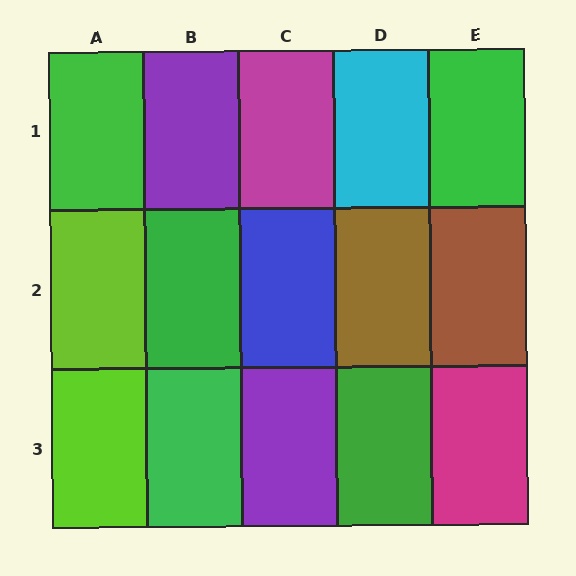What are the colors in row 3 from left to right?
Lime, green, purple, green, magenta.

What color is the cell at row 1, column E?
Green.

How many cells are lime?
2 cells are lime.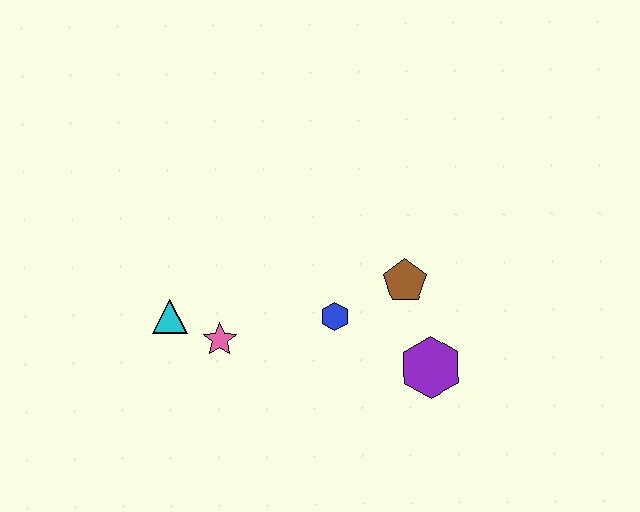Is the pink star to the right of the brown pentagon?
No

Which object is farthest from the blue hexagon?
The cyan triangle is farthest from the blue hexagon.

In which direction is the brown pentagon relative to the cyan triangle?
The brown pentagon is to the right of the cyan triangle.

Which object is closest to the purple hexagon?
The brown pentagon is closest to the purple hexagon.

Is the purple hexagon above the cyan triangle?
No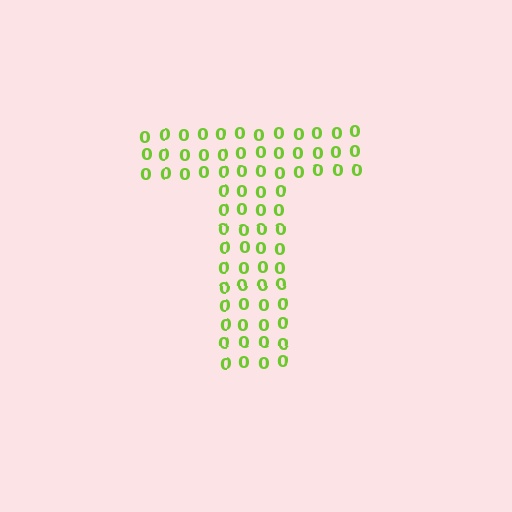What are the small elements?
The small elements are digit 0's.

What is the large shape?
The large shape is the letter T.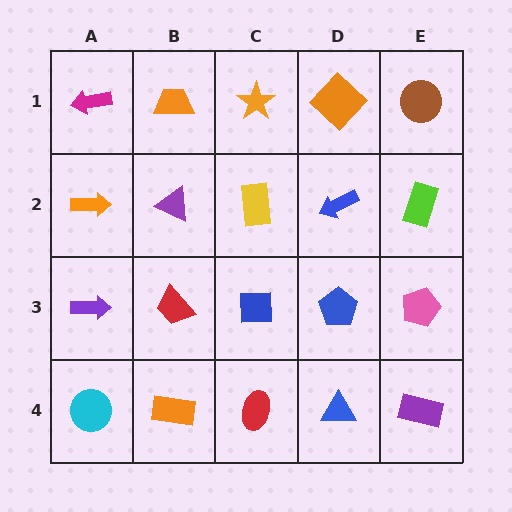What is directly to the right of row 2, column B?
A yellow rectangle.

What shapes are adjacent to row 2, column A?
A magenta arrow (row 1, column A), a purple arrow (row 3, column A), a purple triangle (row 2, column B).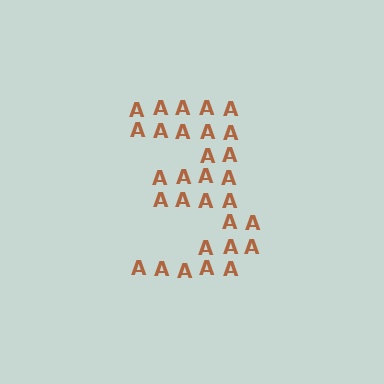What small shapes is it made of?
It is made of small letter A's.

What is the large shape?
The large shape is the digit 3.